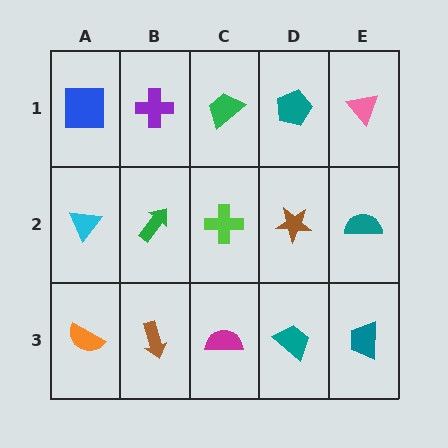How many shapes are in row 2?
5 shapes.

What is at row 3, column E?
A teal trapezoid.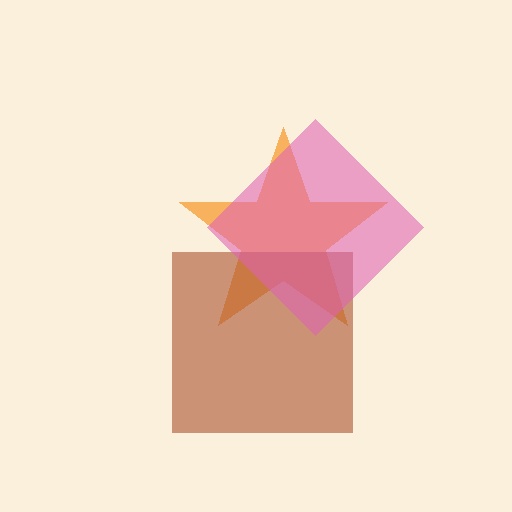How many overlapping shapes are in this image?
There are 3 overlapping shapes in the image.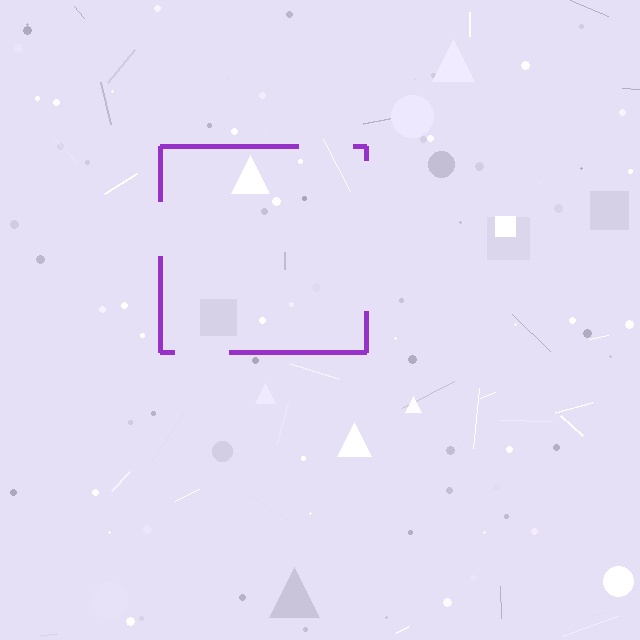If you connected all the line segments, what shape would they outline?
They would outline a square.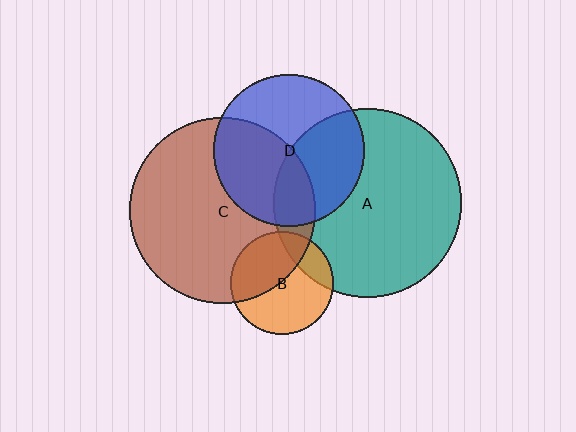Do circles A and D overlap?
Yes.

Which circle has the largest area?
Circle A (teal).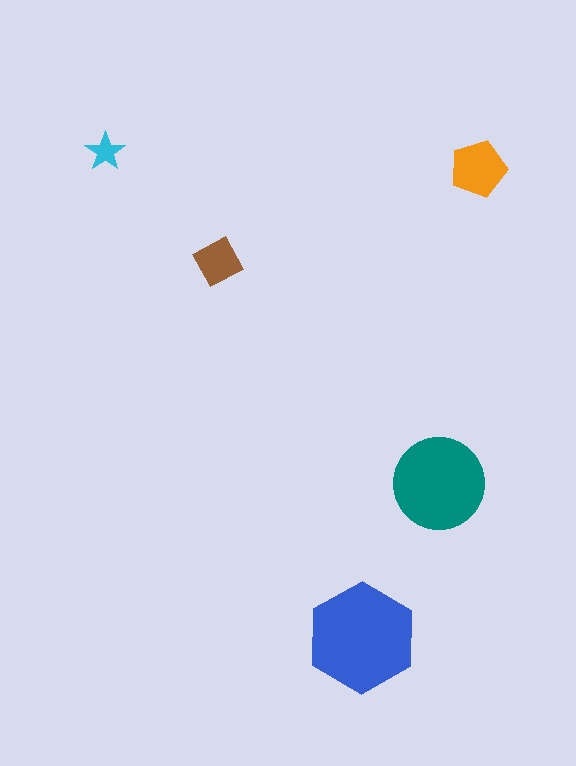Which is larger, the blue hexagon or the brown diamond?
The blue hexagon.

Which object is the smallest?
The cyan star.